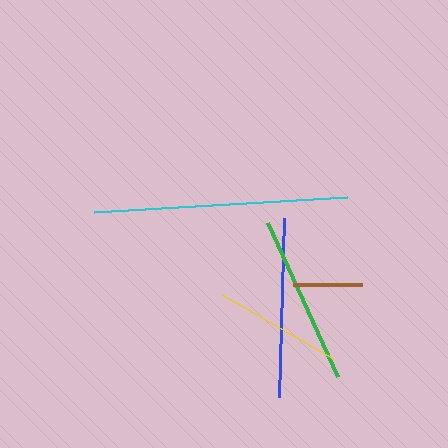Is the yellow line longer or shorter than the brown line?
The yellow line is longer than the brown line.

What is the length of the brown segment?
The brown segment is approximately 69 pixels long.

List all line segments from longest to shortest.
From longest to shortest: cyan, blue, green, yellow, brown.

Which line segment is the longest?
The cyan line is the longest at approximately 253 pixels.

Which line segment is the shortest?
The brown line is the shortest at approximately 69 pixels.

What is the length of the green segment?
The green segment is approximately 170 pixels long.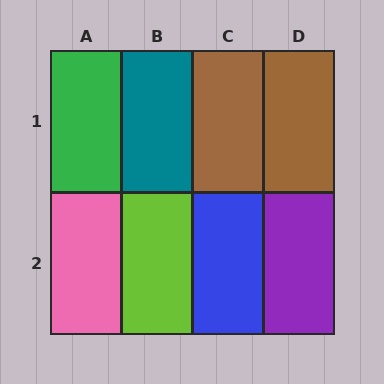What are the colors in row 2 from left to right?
Pink, lime, blue, purple.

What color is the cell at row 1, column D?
Brown.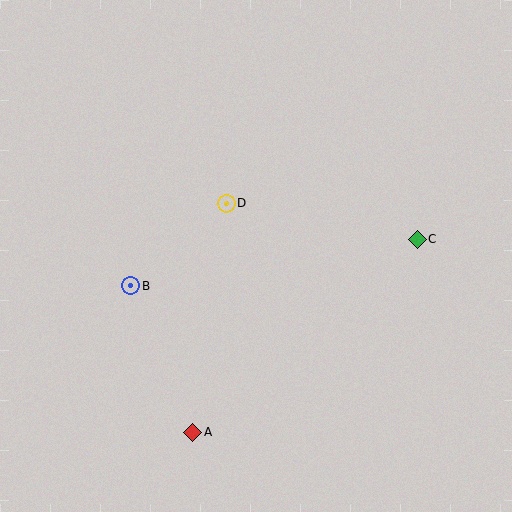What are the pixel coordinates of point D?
Point D is at (226, 203).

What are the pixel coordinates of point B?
Point B is at (131, 286).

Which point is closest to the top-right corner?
Point C is closest to the top-right corner.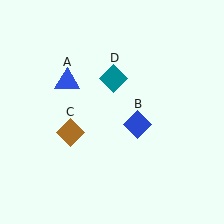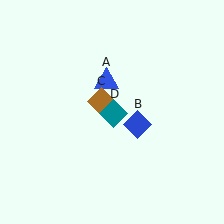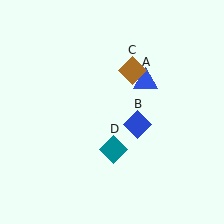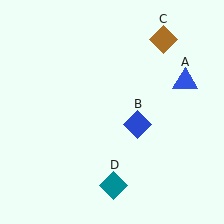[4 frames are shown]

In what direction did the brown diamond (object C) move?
The brown diamond (object C) moved up and to the right.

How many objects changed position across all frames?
3 objects changed position: blue triangle (object A), brown diamond (object C), teal diamond (object D).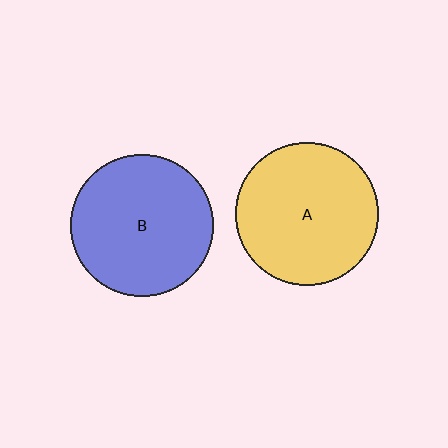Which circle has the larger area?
Circle A (yellow).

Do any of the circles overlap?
No, none of the circles overlap.